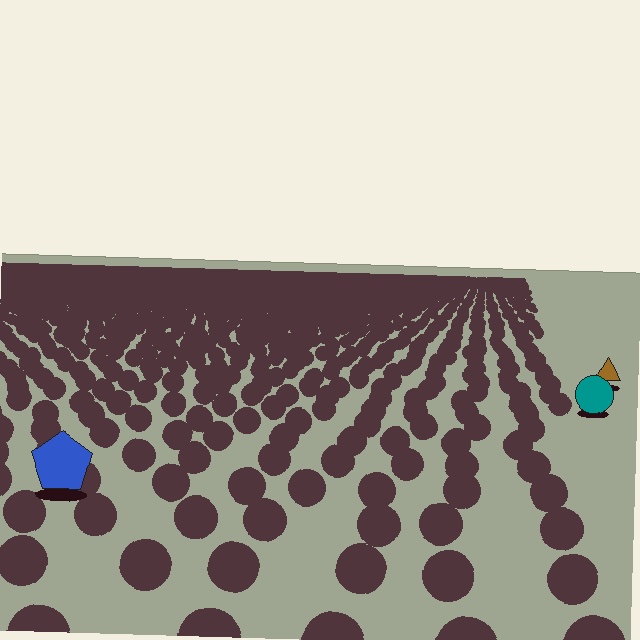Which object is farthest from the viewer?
The brown triangle is farthest from the viewer. It appears smaller and the ground texture around it is denser.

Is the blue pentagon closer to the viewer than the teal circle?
Yes. The blue pentagon is closer — you can tell from the texture gradient: the ground texture is coarser near it.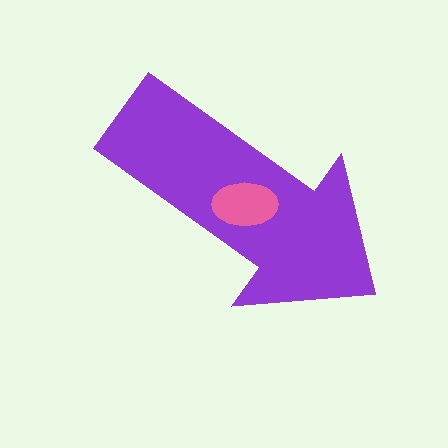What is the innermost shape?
The pink ellipse.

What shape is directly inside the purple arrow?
The pink ellipse.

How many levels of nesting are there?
2.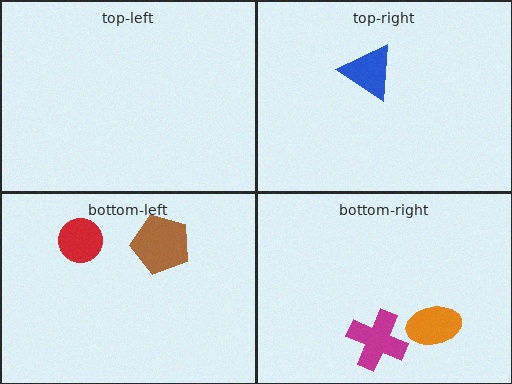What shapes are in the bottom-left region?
The red circle, the brown pentagon.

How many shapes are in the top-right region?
1.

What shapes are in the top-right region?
The blue triangle.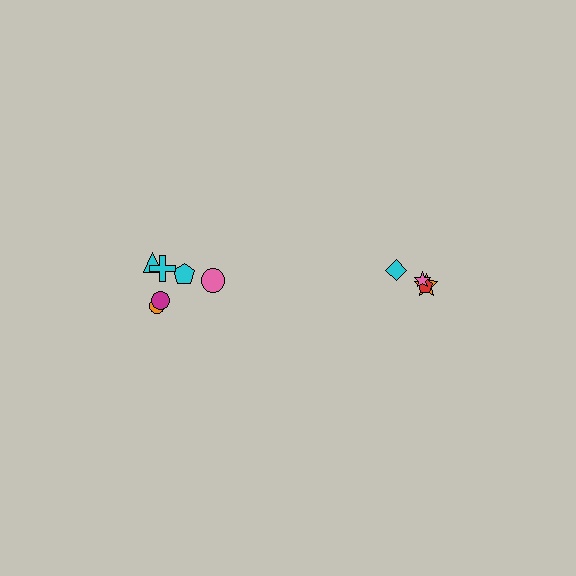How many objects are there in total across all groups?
There are 10 objects.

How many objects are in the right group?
There are 4 objects.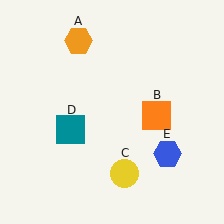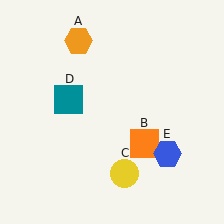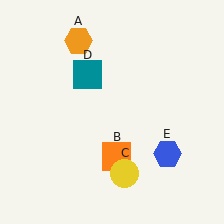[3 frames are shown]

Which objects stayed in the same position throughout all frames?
Orange hexagon (object A) and yellow circle (object C) and blue hexagon (object E) remained stationary.